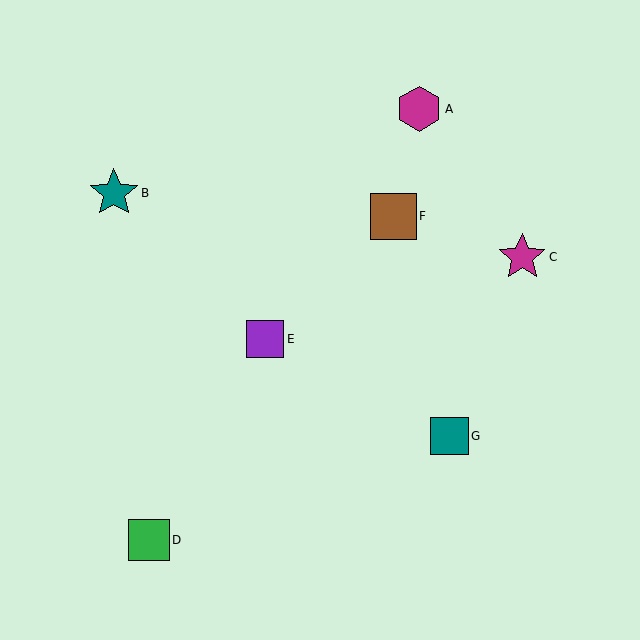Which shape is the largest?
The teal star (labeled B) is the largest.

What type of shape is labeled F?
Shape F is a brown square.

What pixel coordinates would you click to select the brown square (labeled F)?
Click at (393, 216) to select the brown square F.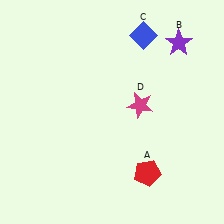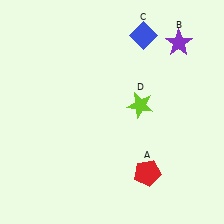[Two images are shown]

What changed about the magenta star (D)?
In Image 1, D is magenta. In Image 2, it changed to lime.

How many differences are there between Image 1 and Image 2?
There is 1 difference between the two images.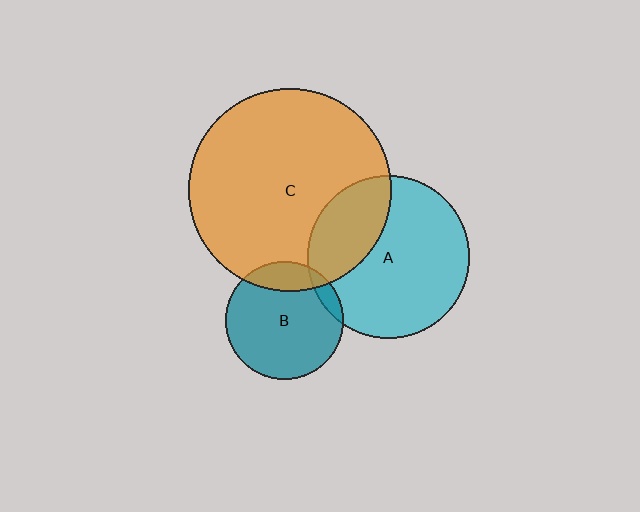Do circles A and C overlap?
Yes.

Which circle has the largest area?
Circle C (orange).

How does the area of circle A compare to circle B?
Approximately 1.9 times.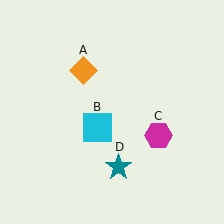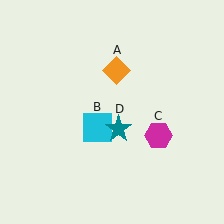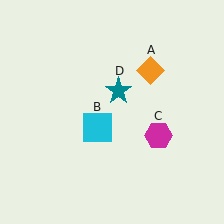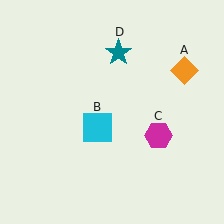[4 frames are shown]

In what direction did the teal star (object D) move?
The teal star (object D) moved up.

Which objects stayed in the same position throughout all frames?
Cyan square (object B) and magenta hexagon (object C) remained stationary.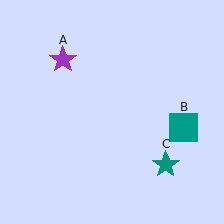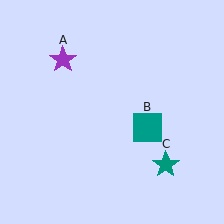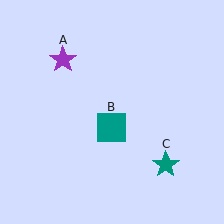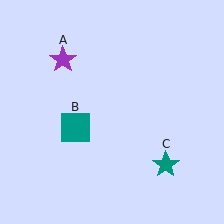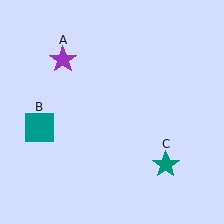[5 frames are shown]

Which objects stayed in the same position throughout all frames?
Purple star (object A) and teal star (object C) remained stationary.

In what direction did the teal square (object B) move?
The teal square (object B) moved left.